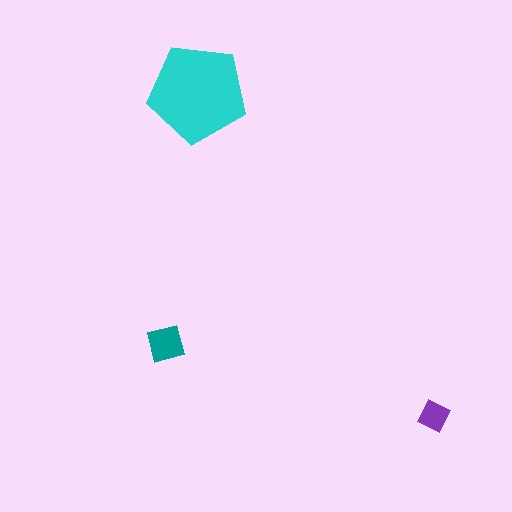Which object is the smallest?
The purple diamond.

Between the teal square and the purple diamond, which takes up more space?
The teal square.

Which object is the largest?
The cyan pentagon.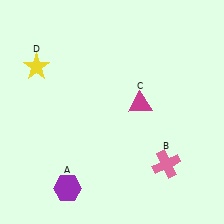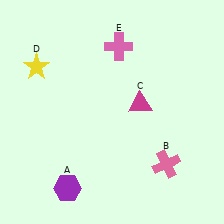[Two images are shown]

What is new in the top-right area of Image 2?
A pink cross (E) was added in the top-right area of Image 2.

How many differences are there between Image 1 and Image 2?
There is 1 difference between the two images.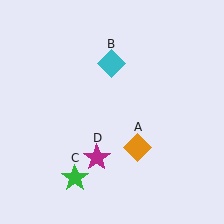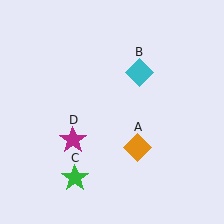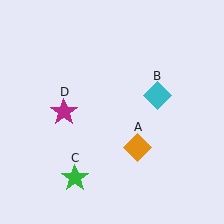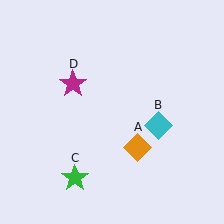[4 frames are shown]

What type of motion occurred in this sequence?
The cyan diamond (object B), magenta star (object D) rotated clockwise around the center of the scene.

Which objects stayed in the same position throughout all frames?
Orange diamond (object A) and green star (object C) remained stationary.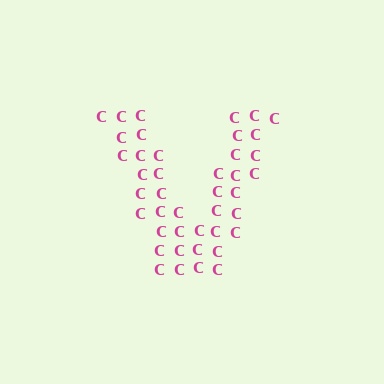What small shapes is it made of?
It is made of small letter C's.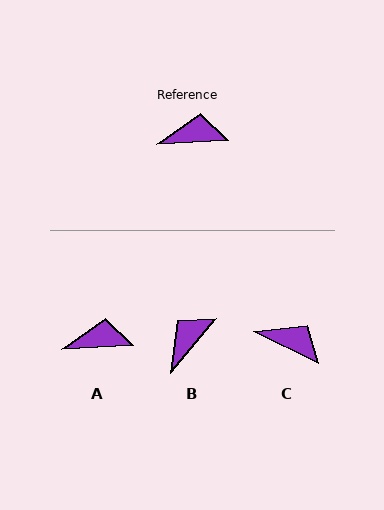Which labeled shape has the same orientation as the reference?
A.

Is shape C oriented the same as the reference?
No, it is off by about 30 degrees.